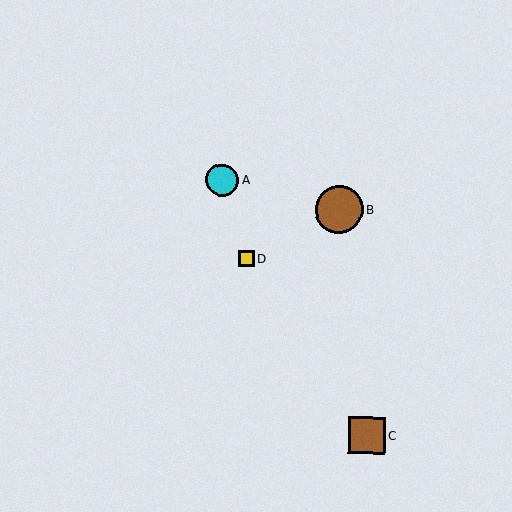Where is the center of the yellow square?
The center of the yellow square is at (246, 259).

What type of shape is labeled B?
Shape B is a brown circle.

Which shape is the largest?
The brown circle (labeled B) is the largest.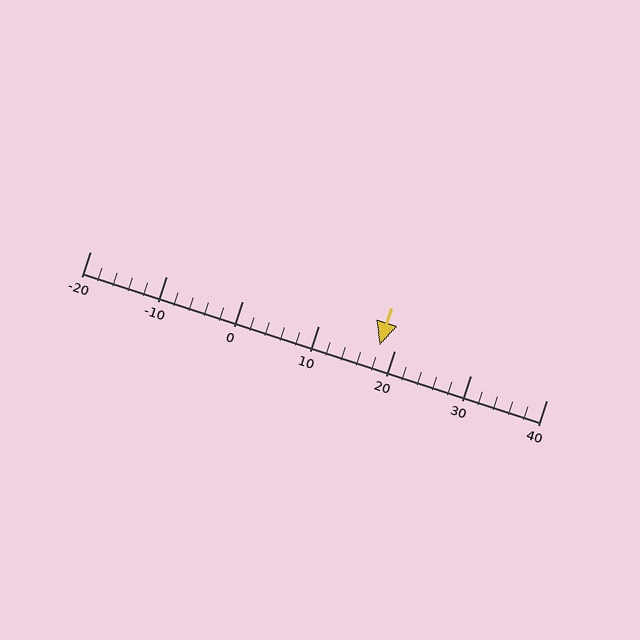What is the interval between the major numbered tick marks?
The major tick marks are spaced 10 units apart.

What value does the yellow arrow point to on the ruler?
The yellow arrow points to approximately 18.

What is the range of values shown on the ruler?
The ruler shows values from -20 to 40.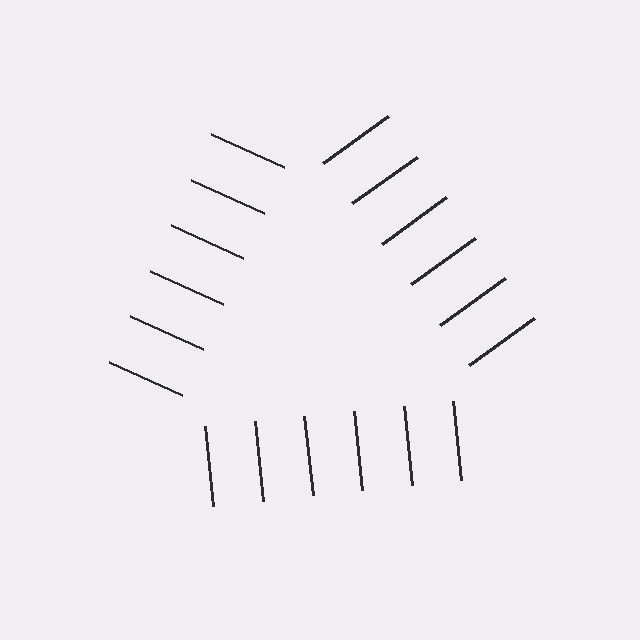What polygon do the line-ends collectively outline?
An illusory triangle — the line segments terminate on its edges but no continuous stroke is drawn.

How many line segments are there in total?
18 — 6 along each of the 3 edges.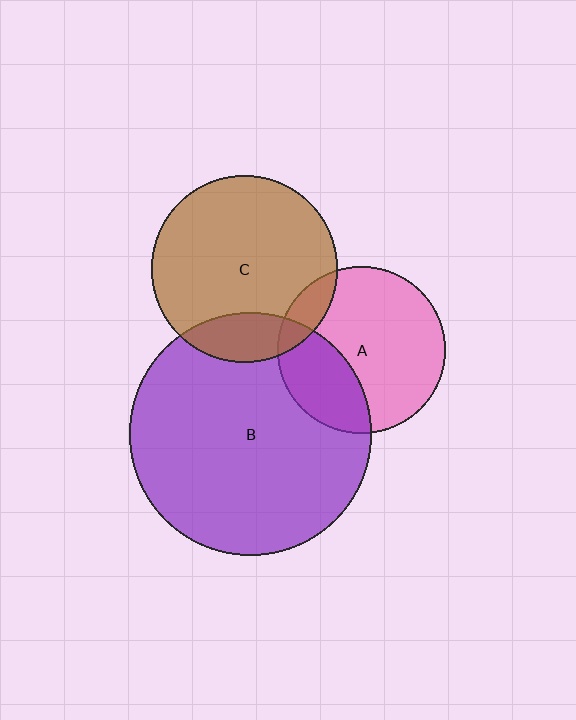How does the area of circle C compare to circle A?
Approximately 1.2 times.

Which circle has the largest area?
Circle B (purple).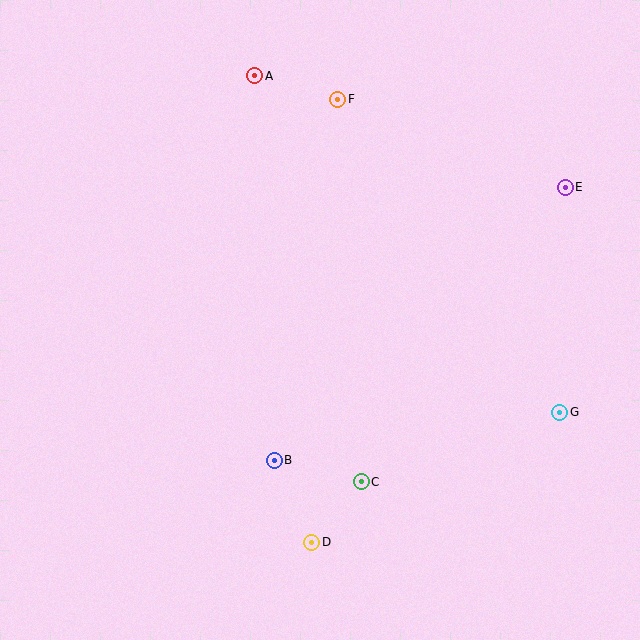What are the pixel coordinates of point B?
Point B is at (274, 460).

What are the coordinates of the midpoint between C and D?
The midpoint between C and D is at (337, 512).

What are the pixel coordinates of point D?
Point D is at (312, 542).